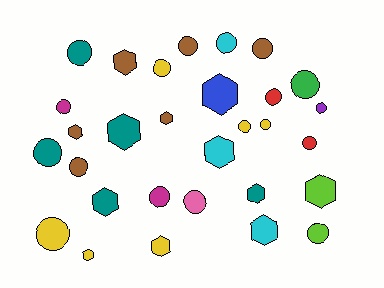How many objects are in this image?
There are 30 objects.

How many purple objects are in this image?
There is 1 purple object.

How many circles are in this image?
There are 18 circles.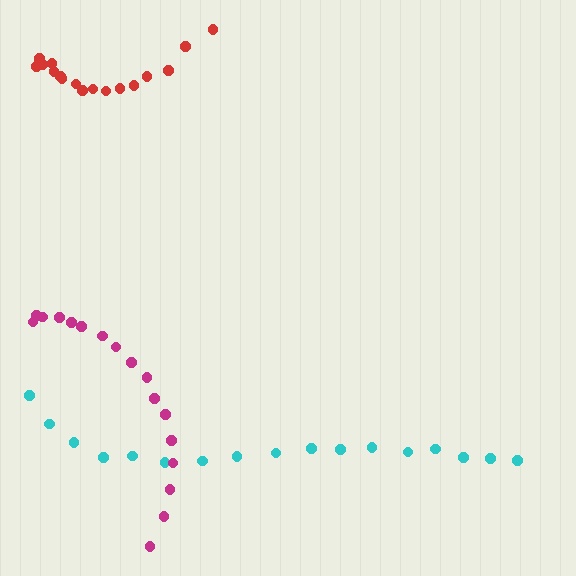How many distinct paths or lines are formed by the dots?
There are 3 distinct paths.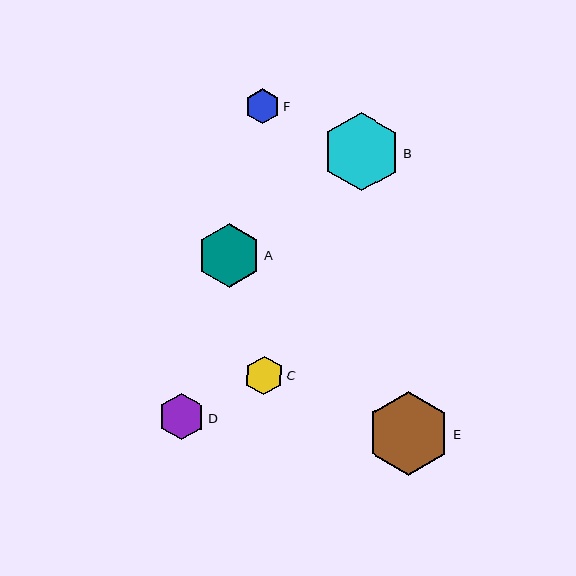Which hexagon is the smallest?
Hexagon F is the smallest with a size of approximately 35 pixels.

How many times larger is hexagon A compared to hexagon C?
Hexagon A is approximately 1.7 times the size of hexagon C.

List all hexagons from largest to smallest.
From largest to smallest: E, B, A, D, C, F.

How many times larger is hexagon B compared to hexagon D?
Hexagon B is approximately 1.7 times the size of hexagon D.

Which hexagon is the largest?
Hexagon E is the largest with a size of approximately 83 pixels.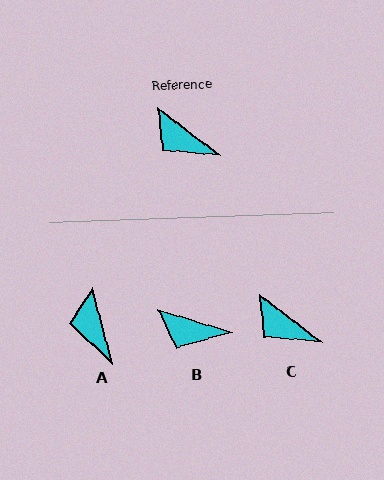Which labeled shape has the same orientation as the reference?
C.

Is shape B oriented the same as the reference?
No, it is off by about 21 degrees.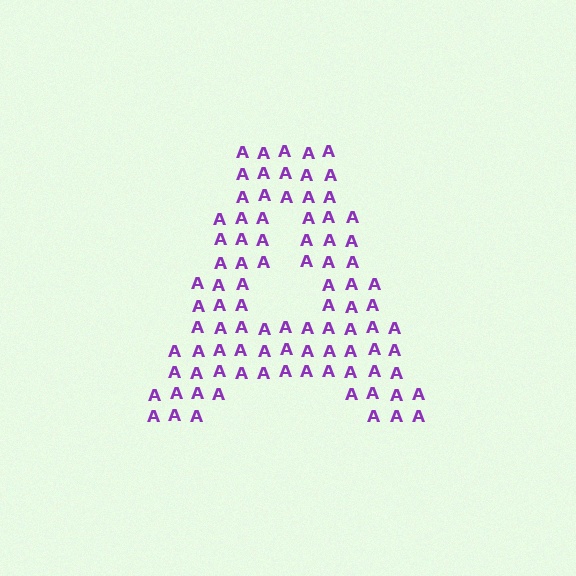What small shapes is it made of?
It is made of small letter A's.